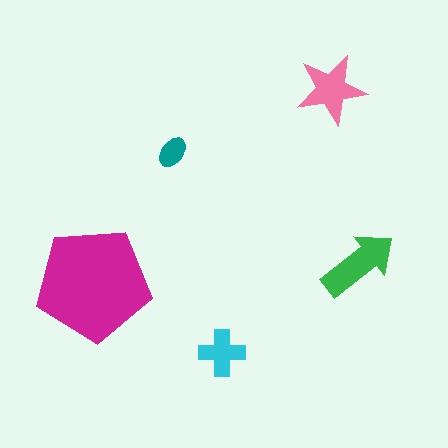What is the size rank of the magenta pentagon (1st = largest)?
1st.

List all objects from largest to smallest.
The magenta pentagon, the green arrow, the pink star, the cyan cross, the teal ellipse.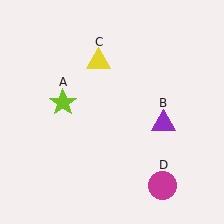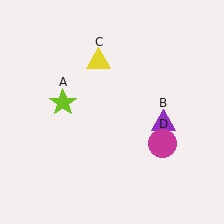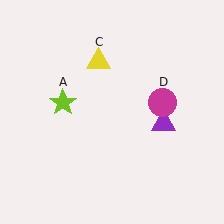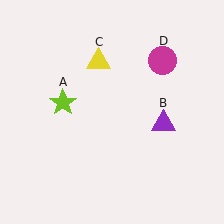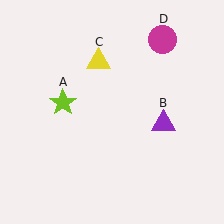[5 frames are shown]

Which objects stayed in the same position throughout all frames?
Lime star (object A) and purple triangle (object B) and yellow triangle (object C) remained stationary.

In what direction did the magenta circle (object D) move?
The magenta circle (object D) moved up.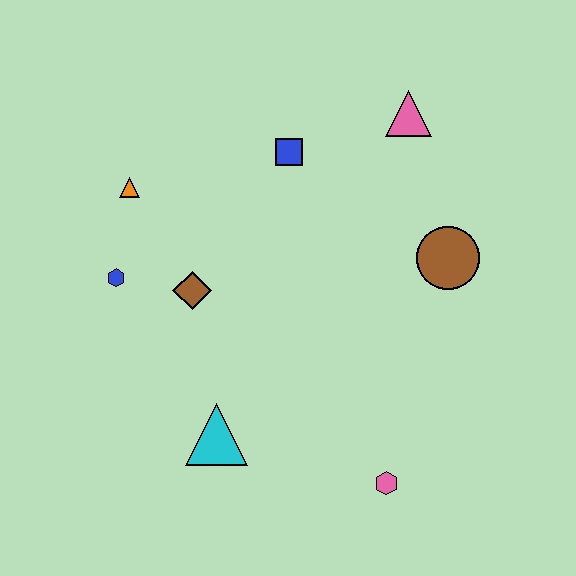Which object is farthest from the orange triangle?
The pink hexagon is farthest from the orange triangle.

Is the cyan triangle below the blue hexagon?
Yes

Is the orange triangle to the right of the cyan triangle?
No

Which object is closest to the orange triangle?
The blue hexagon is closest to the orange triangle.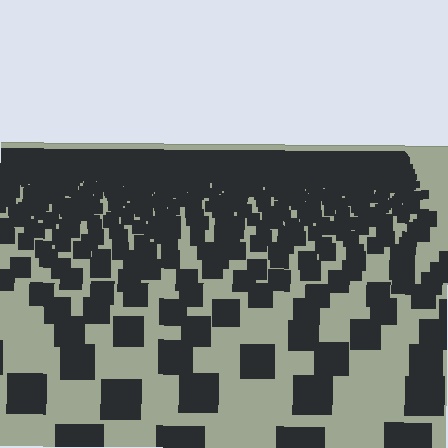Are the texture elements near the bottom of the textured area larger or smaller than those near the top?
Larger. Near the bottom, elements are closer to the viewer and appear at a bigger on-screen size.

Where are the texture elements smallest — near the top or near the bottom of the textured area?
Near the top.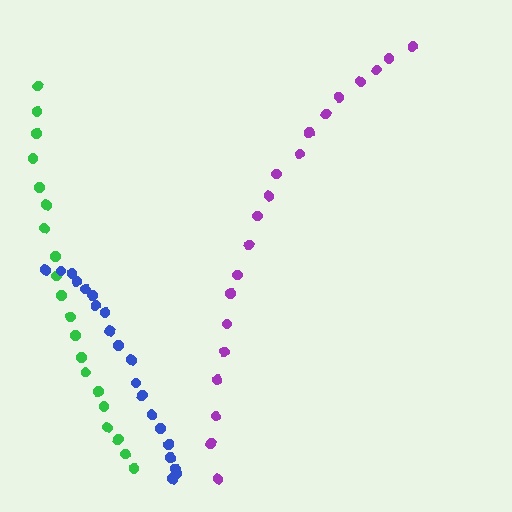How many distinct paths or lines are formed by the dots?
There are 3 distinct paths.